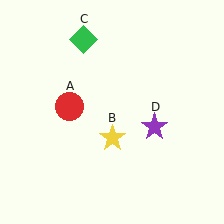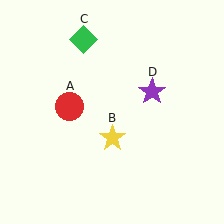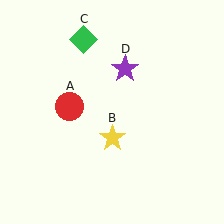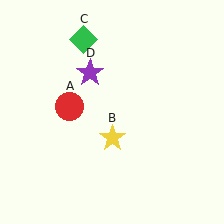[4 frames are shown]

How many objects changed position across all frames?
1 object changed position: purple star (object D).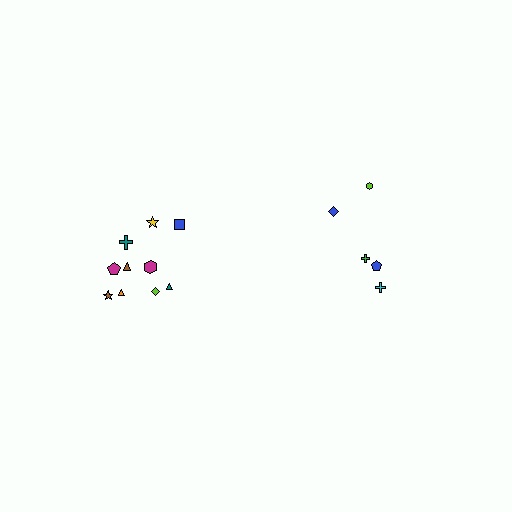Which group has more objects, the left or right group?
The left group.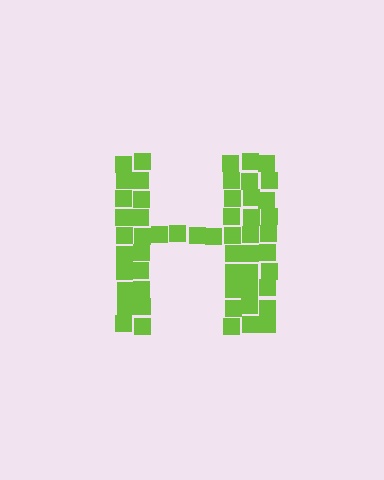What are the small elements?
The small elements are squares.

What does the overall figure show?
The overall figure shows the letter H.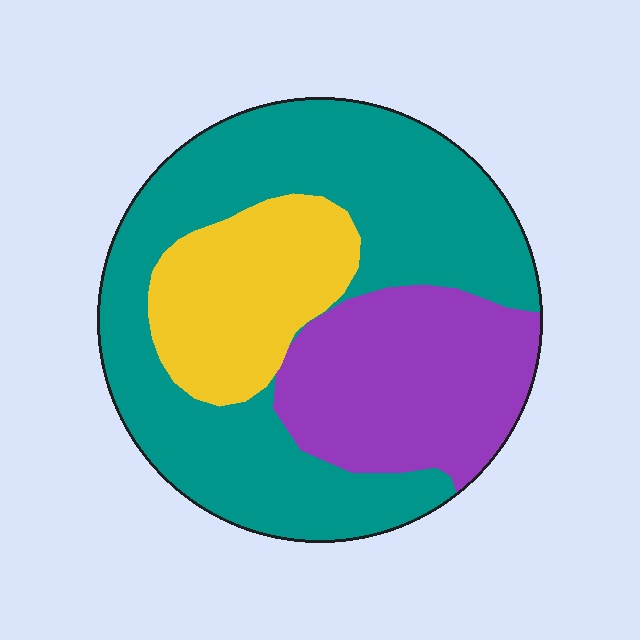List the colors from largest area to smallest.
From largest to smallest: teal, purple, yellow.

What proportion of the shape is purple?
Purple covers 26% of the shape.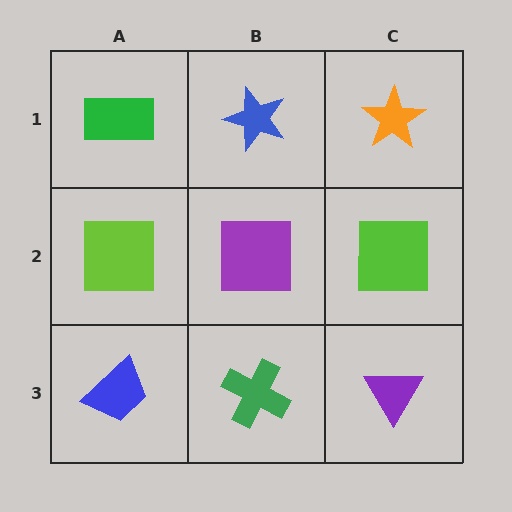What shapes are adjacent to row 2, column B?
A blue star (row 1, column B), a green cross (row 3, column B), a lime square (row 2, column A), a lime square (row 2, column C).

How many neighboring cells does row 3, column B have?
3.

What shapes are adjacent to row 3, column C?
A lime square (row 2, column C), a green cross (row 3, column B).